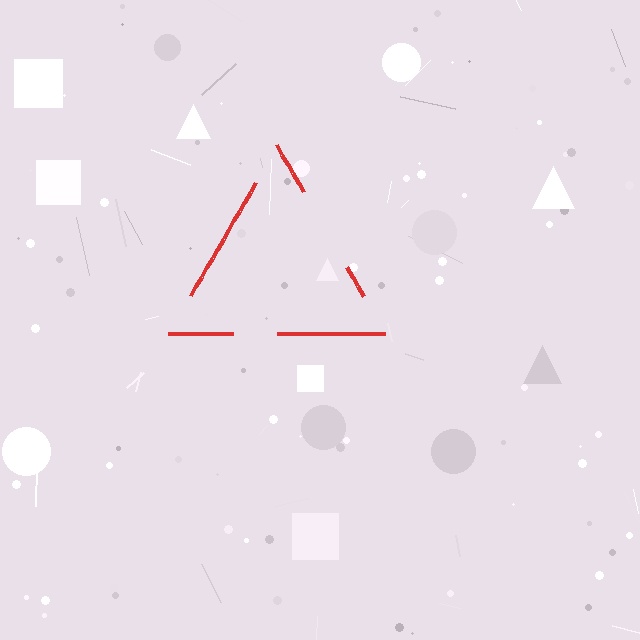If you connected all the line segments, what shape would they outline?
They would outline a triangle.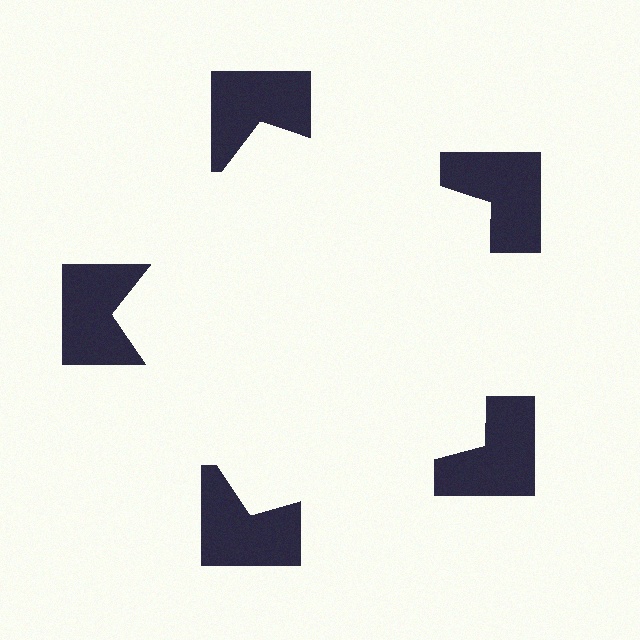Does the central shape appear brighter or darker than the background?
It typically appears slightly brighter than the background, even though no actual brightness change is drawn.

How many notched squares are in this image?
There are 5 — one at each vertex of the illusory pentagon.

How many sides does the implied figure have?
5 sides.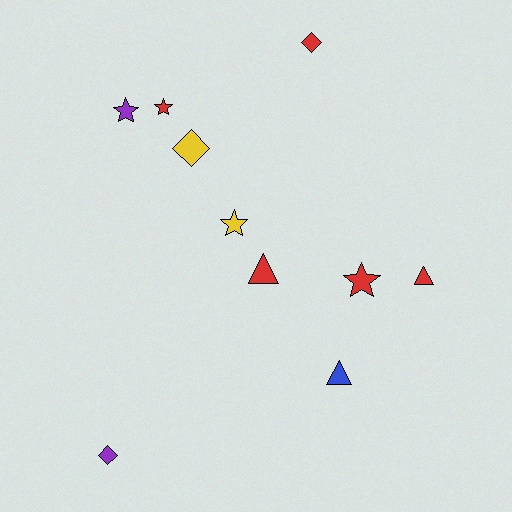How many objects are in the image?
There are 10 objects.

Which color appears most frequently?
Red, with 5 objects.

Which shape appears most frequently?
Star, with 4 objects.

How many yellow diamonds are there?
There is 1 yellow diamond.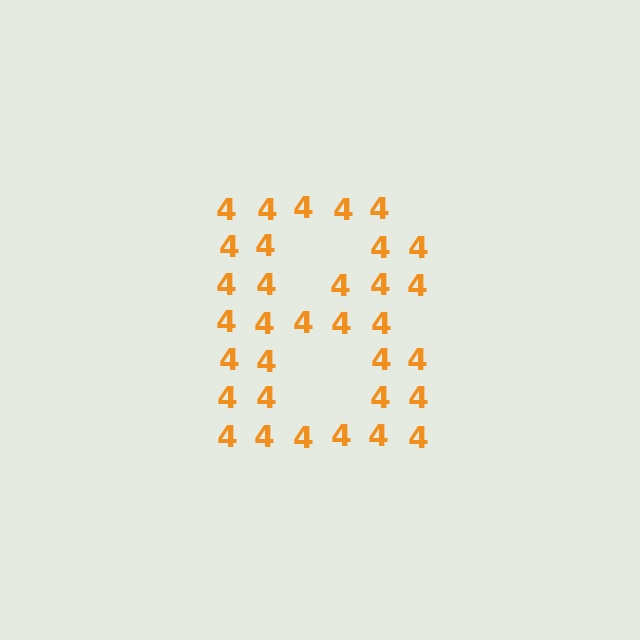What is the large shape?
The large shape is the letter B.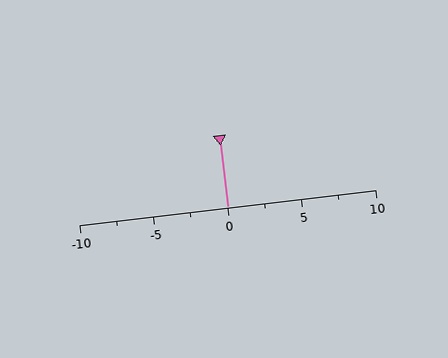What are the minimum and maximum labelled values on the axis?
The axis runs from -10 to 10.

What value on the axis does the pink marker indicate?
The marker indicates approximately 0.